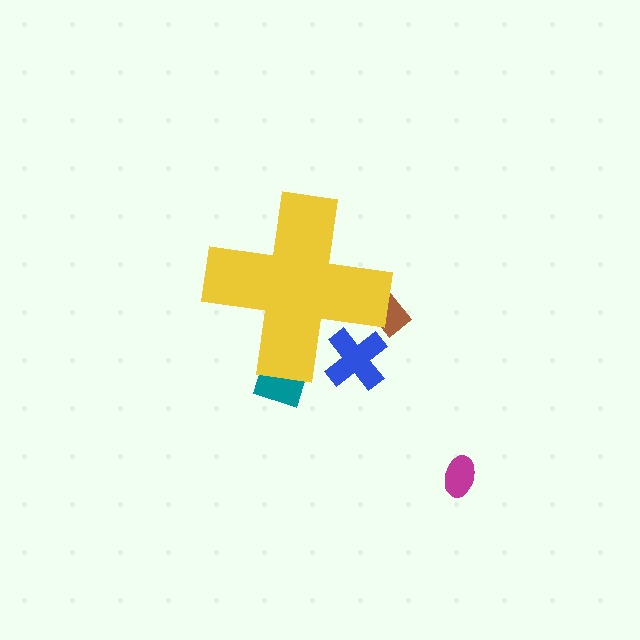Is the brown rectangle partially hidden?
Yes, the brown rectangle is partially hidden behind the yellow cross.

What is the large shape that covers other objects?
A yellow cross.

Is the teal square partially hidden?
Yes, the teal square is partially hidden behind the yellow cross.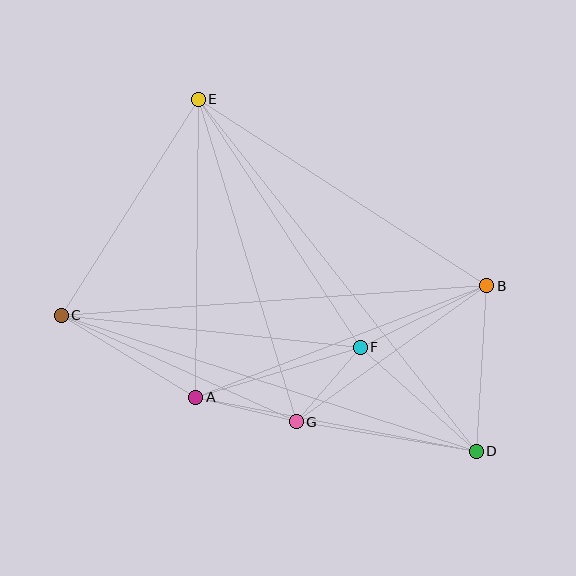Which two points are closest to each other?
Points F and G are closest to each other.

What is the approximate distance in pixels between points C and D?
The distance between C and D is approximately 437 pixels.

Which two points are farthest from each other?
Points D and E are farthest from each other.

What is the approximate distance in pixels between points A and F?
The distance between A and F is approximately 172 pixels.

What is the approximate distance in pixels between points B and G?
The distance between B and G is approximately 234 pixels.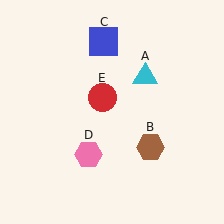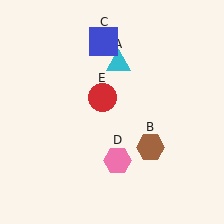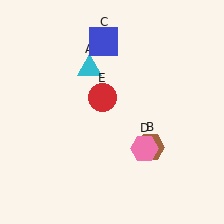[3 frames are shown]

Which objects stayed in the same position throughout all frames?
Brown hexagon (object B) and blue square (object C) and red circle (object E) remained stationary.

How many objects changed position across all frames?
2 objects changed position: cyan triangle (object A), pink hexagon (object D).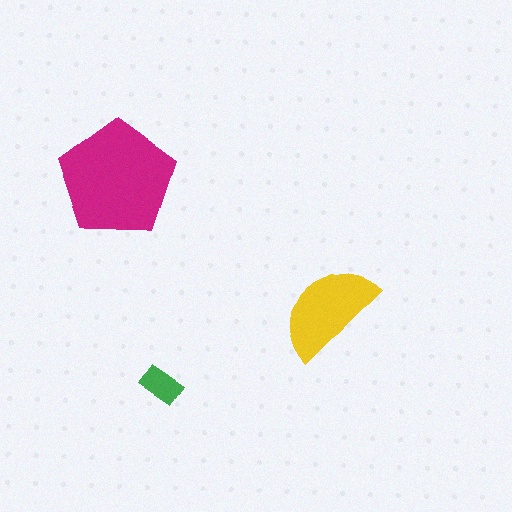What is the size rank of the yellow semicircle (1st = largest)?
2nd.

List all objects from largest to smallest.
The magenta pentagon, the yellow semicircle, the green rectangle.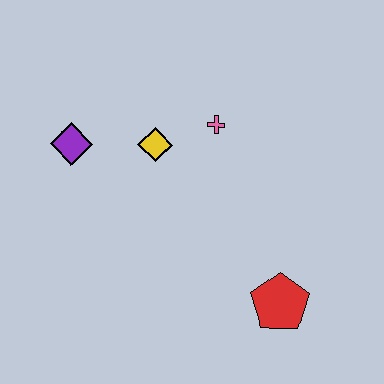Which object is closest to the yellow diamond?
The pink cross is closest to the yellow diamond.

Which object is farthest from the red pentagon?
The purple diamond is farthest from the red pentagon.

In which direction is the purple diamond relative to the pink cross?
The purple diamond is to the left of the pink cross.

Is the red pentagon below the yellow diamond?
Yes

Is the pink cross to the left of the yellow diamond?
No